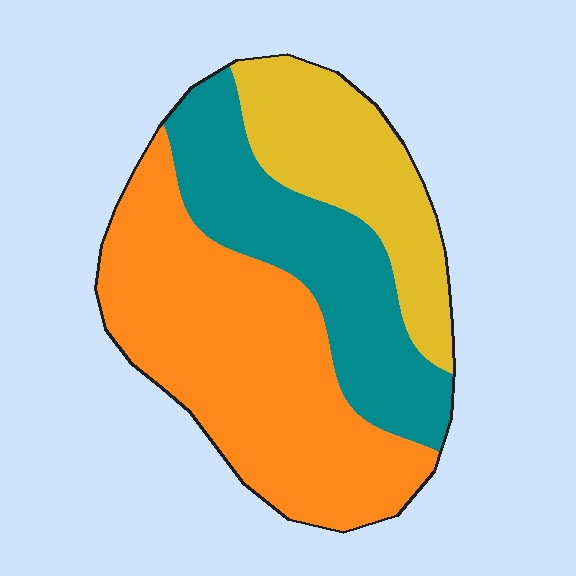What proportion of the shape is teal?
Teal takes up about one third (1/3) of the shape.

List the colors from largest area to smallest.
From largest to smallest: orange, teal, yellow.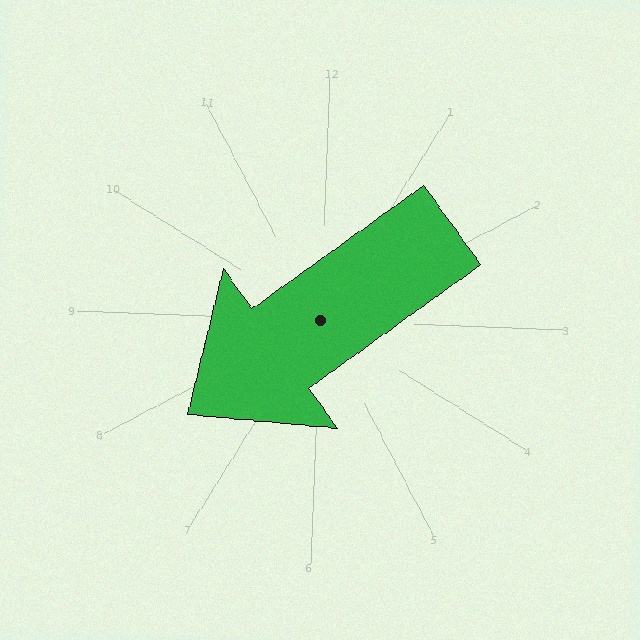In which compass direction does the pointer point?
Southwest.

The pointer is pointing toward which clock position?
Roughly 8 o'clock.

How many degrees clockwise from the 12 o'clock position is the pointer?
Approximately 232 degrees.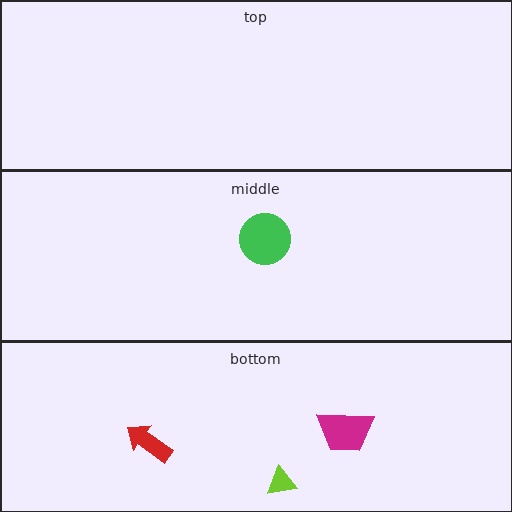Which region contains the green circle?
The middle region.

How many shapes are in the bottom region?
3.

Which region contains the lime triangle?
The bottom region.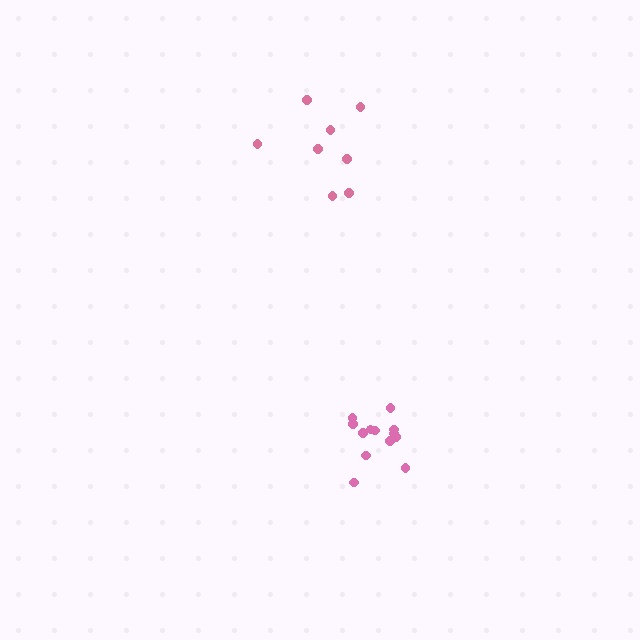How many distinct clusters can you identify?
There are 2 distinct clusters.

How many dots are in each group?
Group 1: 8 dots, Group 2: 13 dots (21 total).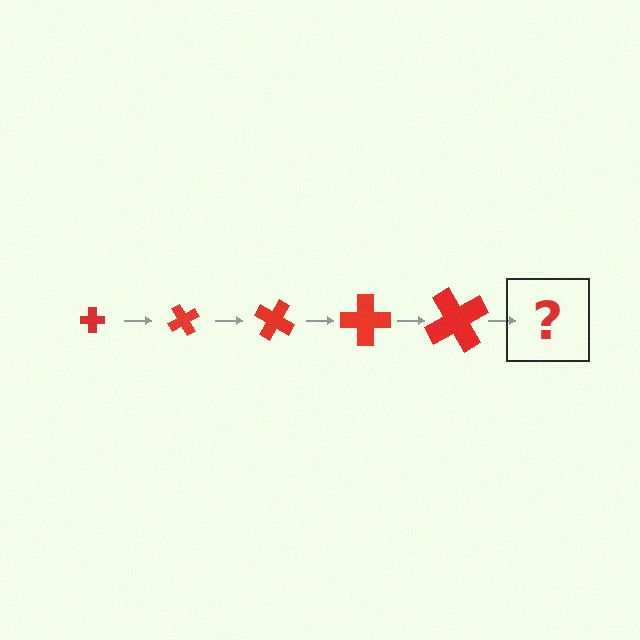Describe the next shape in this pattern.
It should be a cross, larger than the previous one and rotated 300 degrees from the start.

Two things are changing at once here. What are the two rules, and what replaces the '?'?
The two rules are that the cross grows larger each step and it rotates 60 degrees each step. The '?' should be a cross, larger than the previous one and rotated 300 degrees from the start.